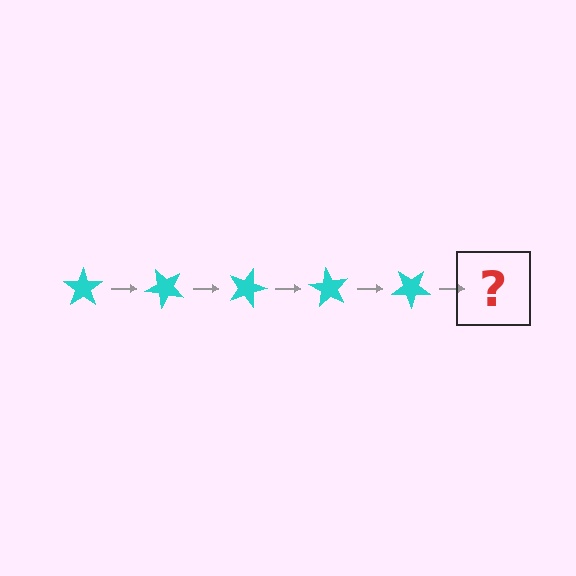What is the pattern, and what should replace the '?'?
The pattern is that the star rotates 45 degrees each step. The '?' should be a cyan star rotated 225 degrees.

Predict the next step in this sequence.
The next step is a cyan star rotated 225 degrees.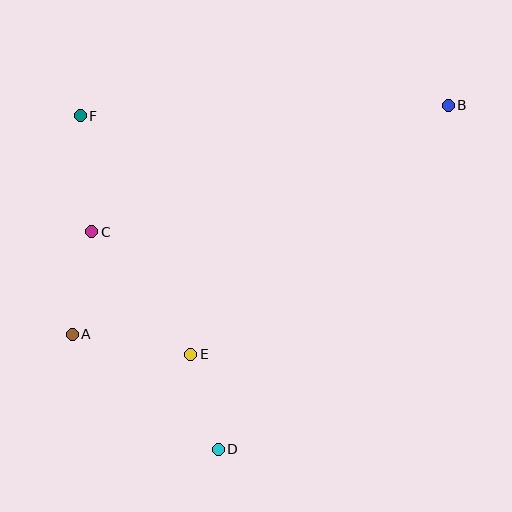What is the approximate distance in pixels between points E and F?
The distance between E and F is approximately 263 pixels.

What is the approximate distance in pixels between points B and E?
The distance between B and E is approximately 358 pixels.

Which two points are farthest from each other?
Points A and B are farthest from each other.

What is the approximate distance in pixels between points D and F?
The distance between D and F is approximately 361 pixels.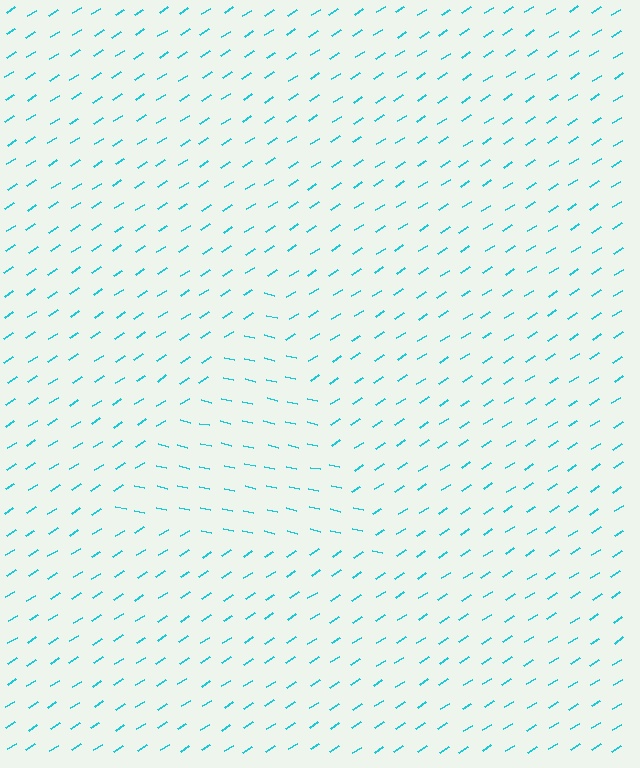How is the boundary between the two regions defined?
The boundary is defined purely by a change in line orientation (approximately 45 degrees difference). All lines are the same color and thickness.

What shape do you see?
I see a triangle.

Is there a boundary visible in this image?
Yes, there is a texture boundary formed by a change in line orientation.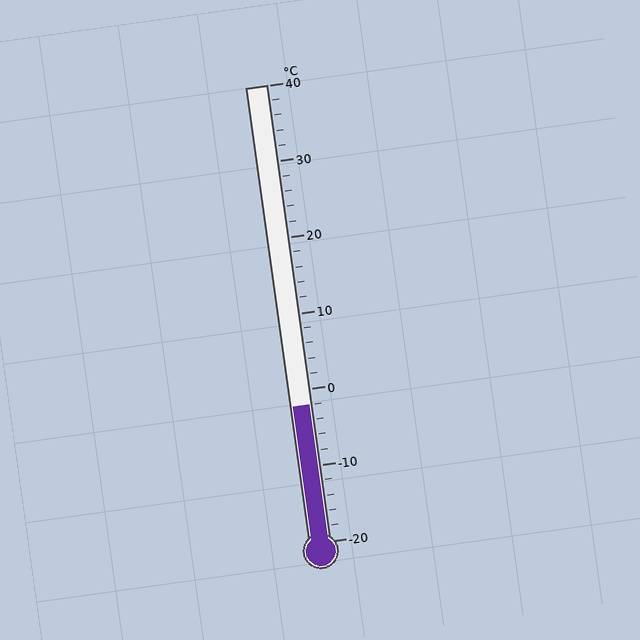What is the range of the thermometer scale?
The thermometer scale ranges from -20°C to 40°C.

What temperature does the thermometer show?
The thermometer shows approximately -2°C.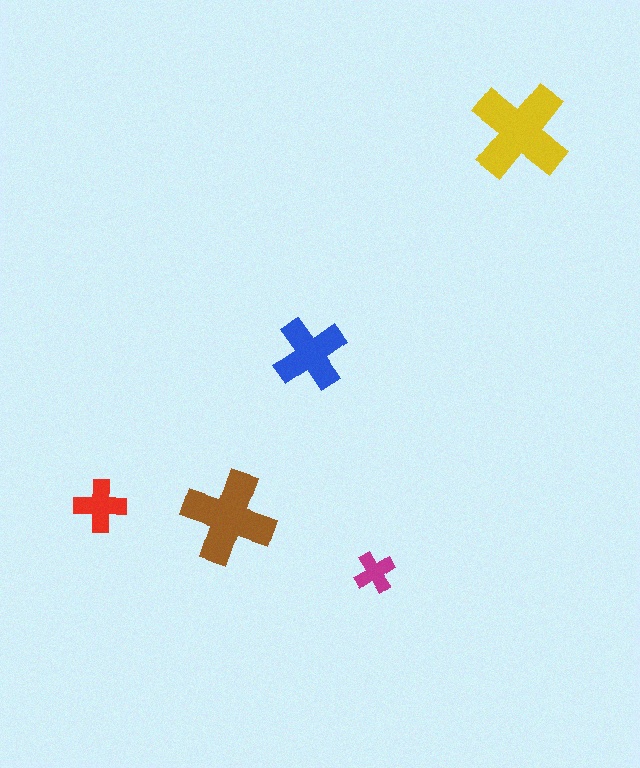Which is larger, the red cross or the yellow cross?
The yellow one.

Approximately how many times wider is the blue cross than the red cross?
About 1.5 times wider.